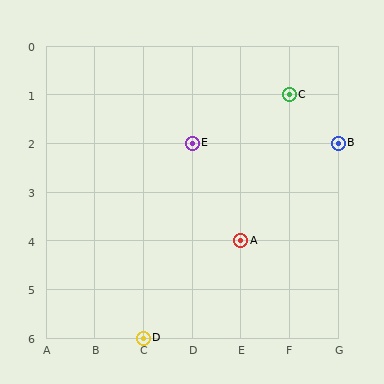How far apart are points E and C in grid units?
Points E and C are 2 columns and 1 row apart (about 2.2 grid units diagonally).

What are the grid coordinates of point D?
Point D is at grid coordinates (C, 6).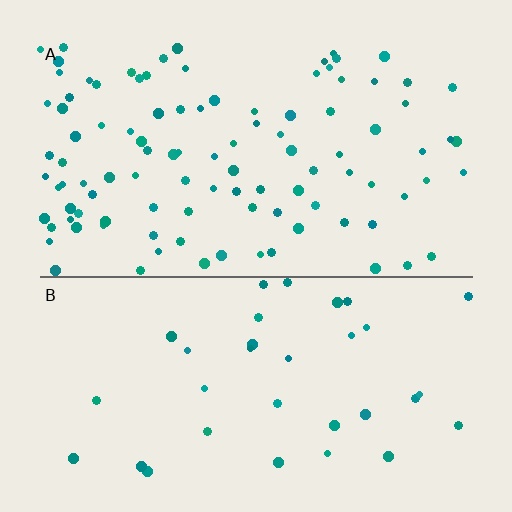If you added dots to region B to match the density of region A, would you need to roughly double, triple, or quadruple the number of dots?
Approximately triple.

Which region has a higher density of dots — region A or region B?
A (the top).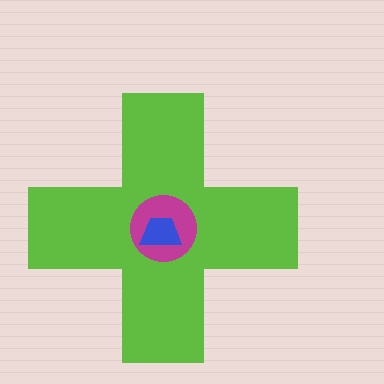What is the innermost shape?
The blue trapezoid.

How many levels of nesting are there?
3.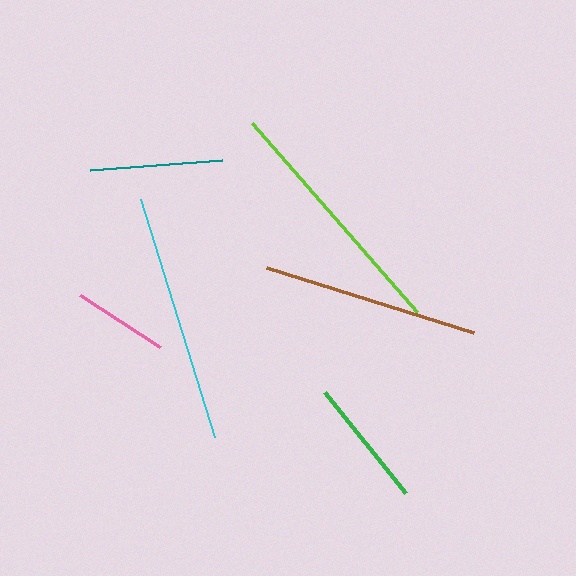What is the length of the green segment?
The green segment is approximately 129 pixels long.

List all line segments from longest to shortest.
From longest to shortest: lime, cyan, brown, teal, green, pink.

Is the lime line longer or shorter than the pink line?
The lime line is longer than the pink line.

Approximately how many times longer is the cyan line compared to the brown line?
The cyan line is approximately 1.1 times the length of the brown line.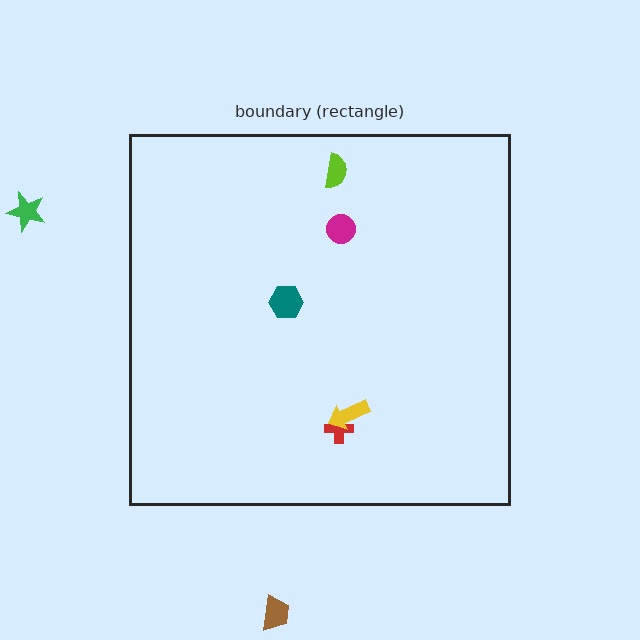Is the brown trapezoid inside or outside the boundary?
Outside.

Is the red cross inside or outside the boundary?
Inside.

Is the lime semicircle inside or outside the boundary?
Inside.